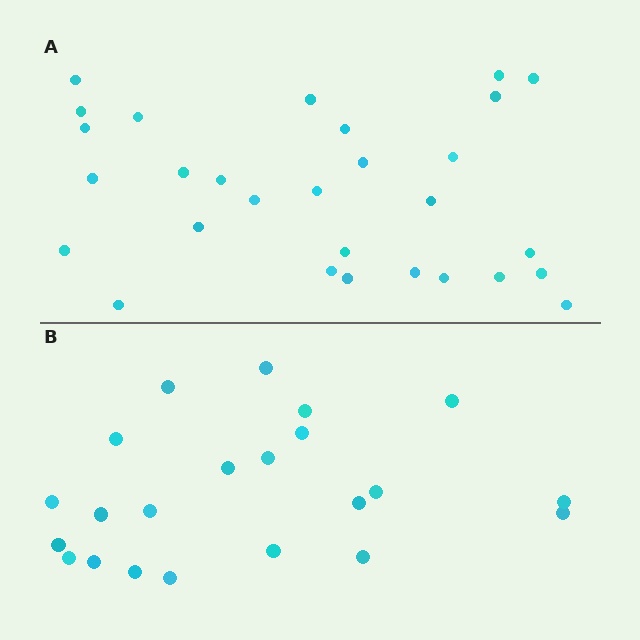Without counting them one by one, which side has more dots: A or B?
Region A (the top region) has more dots.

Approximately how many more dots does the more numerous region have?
Region A has roughly 8 or so more dots than region B.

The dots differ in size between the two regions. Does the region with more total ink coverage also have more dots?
No. Region B has more total ink coverage because its dots are larger, but region A actually contains more individual dots. Total area can be misleading — the number of items is what matters here.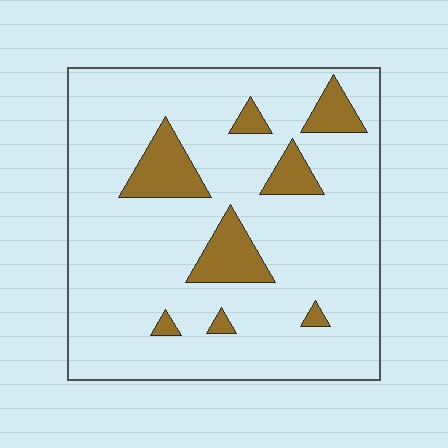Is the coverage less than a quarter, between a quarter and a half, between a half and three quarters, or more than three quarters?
Less than a quarter.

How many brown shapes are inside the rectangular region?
8.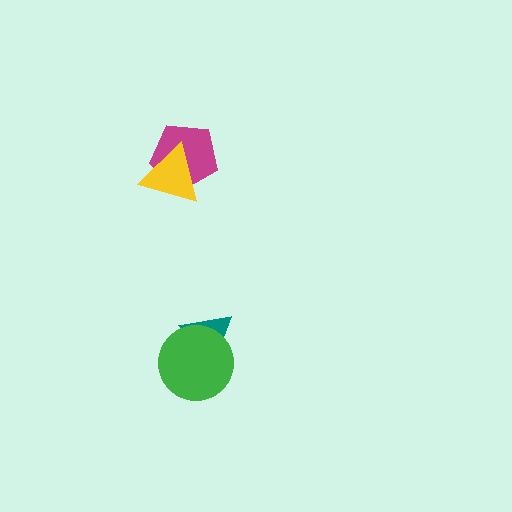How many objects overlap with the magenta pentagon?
1 object overlaps with the magenta pentagon.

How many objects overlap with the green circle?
1 object overlaps with the green circle.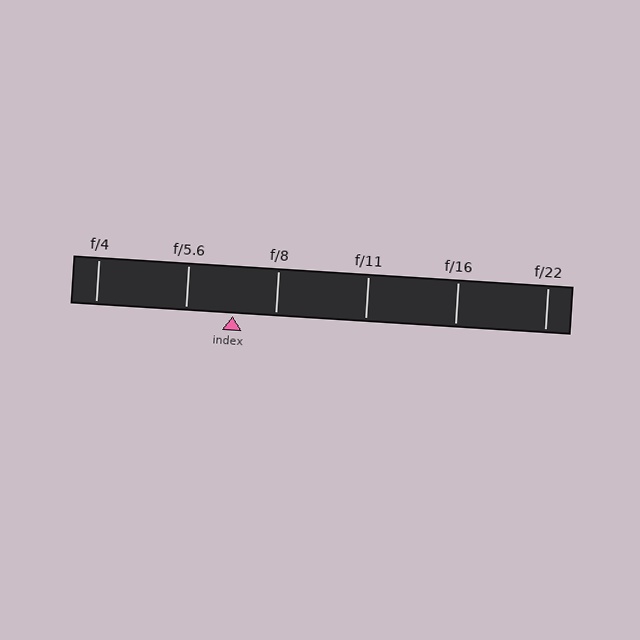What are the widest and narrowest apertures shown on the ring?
The widest aperture shown is f/4 and the narrowest is f/22.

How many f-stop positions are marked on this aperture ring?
There are 6 f-stop positions marked.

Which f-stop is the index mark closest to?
The index mark is closest to f/8.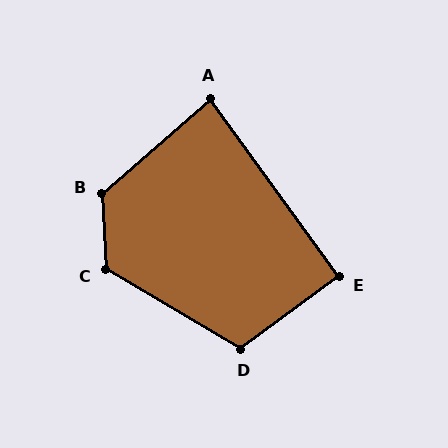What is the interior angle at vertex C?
Approximately 124 degrees (obtuse).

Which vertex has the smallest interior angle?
A, at approximately 85 degrees.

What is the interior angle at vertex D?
Approximately 113 degrees (obtuse).